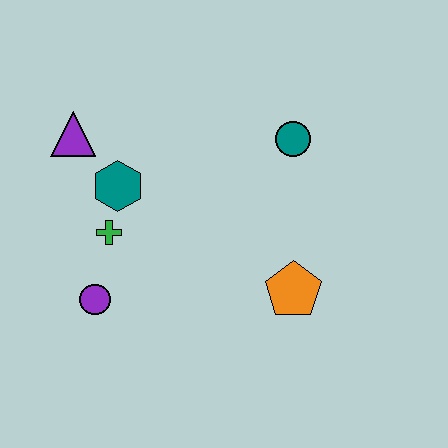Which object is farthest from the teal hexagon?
The orange pentagon is farthest from the teal hexagon.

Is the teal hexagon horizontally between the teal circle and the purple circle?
Yes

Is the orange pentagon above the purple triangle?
No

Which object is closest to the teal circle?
The orange pentagon is closest to the teal circle.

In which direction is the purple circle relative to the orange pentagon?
The purple circle is to the left of the orange pentagon.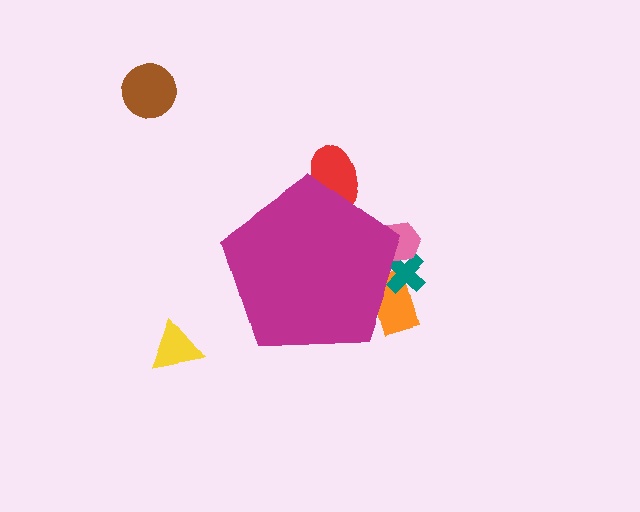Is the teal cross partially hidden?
Yes, the teal cross is partially hidden behind the magenta pentagon.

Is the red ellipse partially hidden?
Yes, the red ellipse is partially hidden behind the magenta pentagon.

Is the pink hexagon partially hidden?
Yes, the pink hexagon is partially hidden behind the magenta pentagon.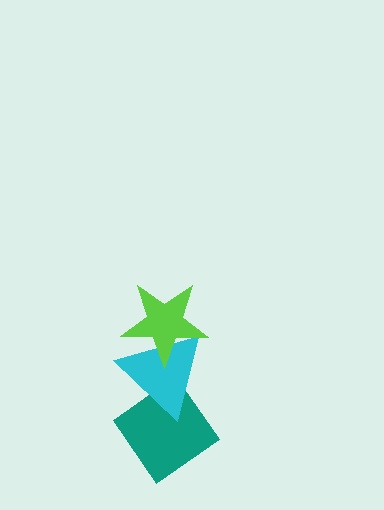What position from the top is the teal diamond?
The teal diamond is 3rd from the top.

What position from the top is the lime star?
The lime star is 1st from the top.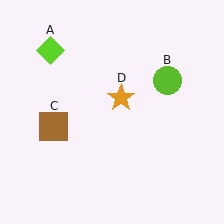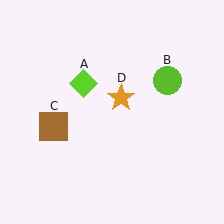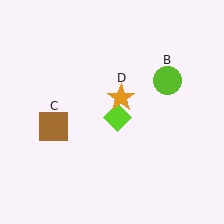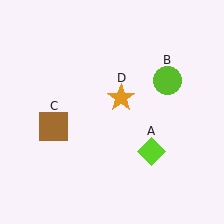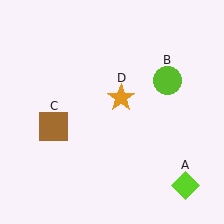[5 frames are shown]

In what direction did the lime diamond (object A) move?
The lime diamond (object A) moved down and to the right.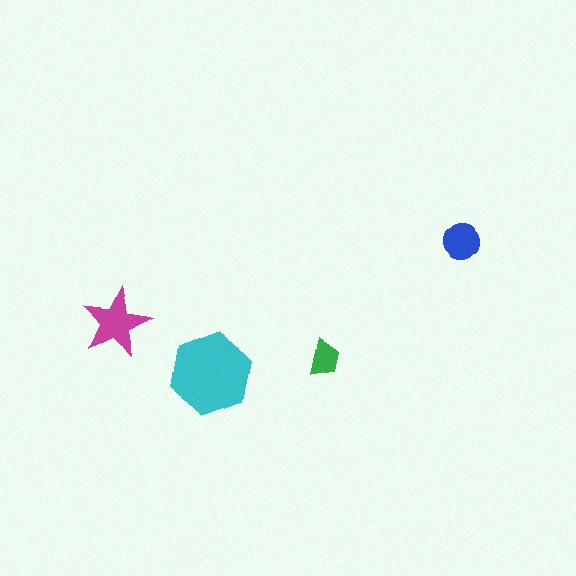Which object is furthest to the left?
The magenta star is leftmost.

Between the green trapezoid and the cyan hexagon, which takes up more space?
The cyan hexagon.